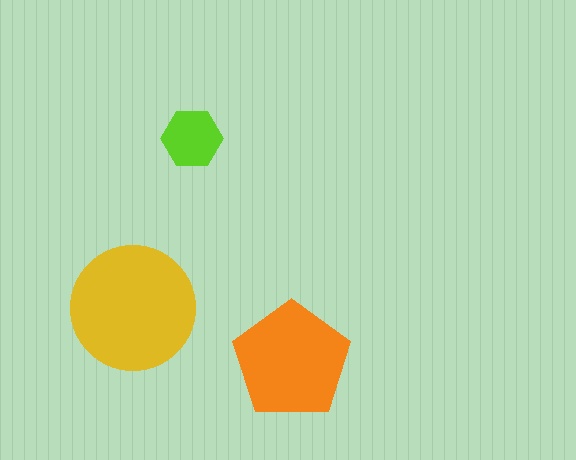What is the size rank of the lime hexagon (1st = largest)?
3rd.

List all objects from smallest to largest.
The lime hexagon, the orange pentagon, the yellow circle.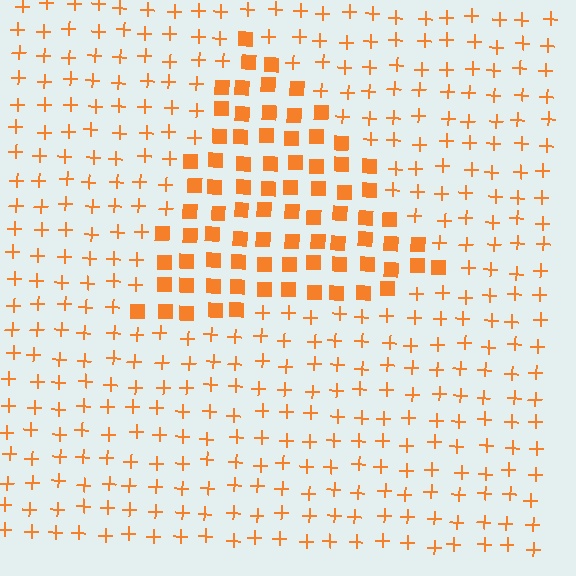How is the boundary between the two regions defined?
The boundary is defined by a change in element shape: squares inside vs. plus signs outside. All elements share the same color and spacing.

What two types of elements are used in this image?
The image uses squares inside the triangle region and plus signs outside it.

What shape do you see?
I see a triangle.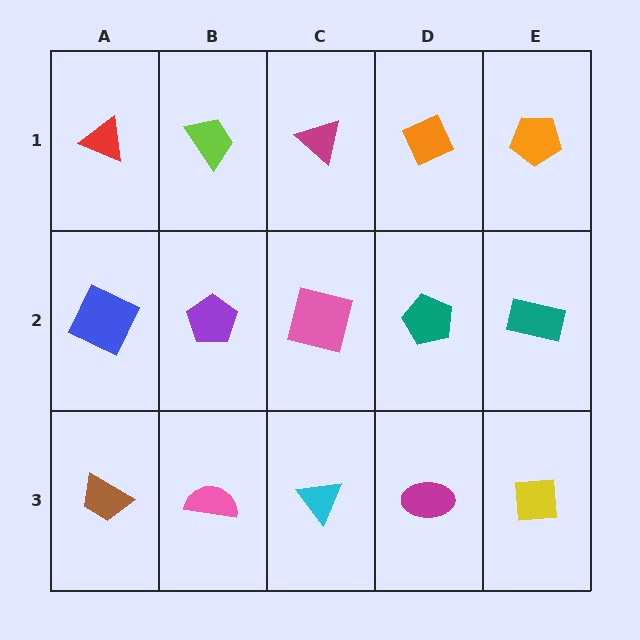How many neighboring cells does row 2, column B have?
4.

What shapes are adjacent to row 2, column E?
An orange pentagon (row 1, column E), a yellow square (row 3, column E), a teal pentagon (row 2, column D).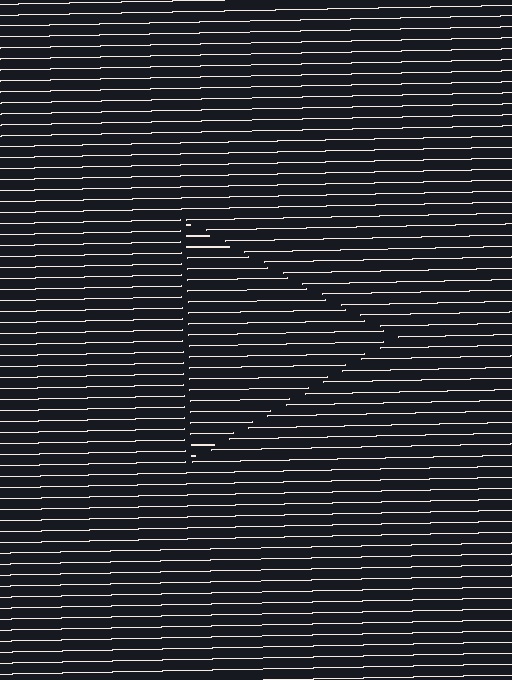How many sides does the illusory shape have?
3 sides — the line-ends trace a triangle.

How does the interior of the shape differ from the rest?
The interior of the shape contains the same grating, shifted by half a period — the contour is defined by the phase discontinuity where line-ends from the inner and outer gratings abut.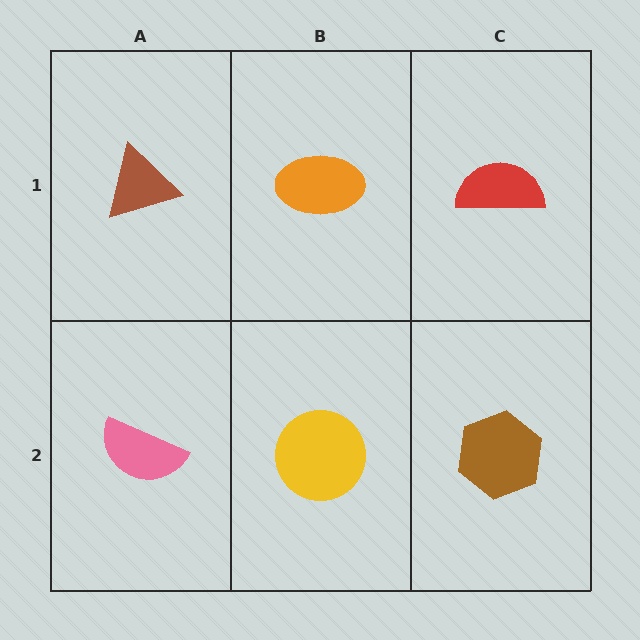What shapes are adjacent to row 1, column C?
A brown hexagon (row 2, column C), an orange ellipse (row 1, column B).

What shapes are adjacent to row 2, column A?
A brown triangle (row 1, column A), a yellow circle (row 2, column B).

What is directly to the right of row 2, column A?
A yellow circle.